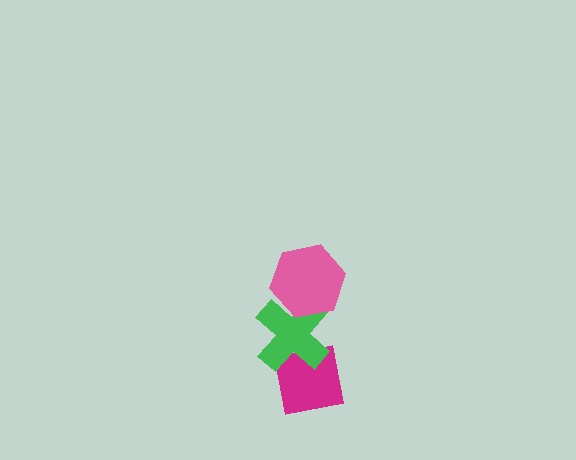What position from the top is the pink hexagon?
The pink hexagon is 1st from the top.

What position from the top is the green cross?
The green cross is 2nd from the top.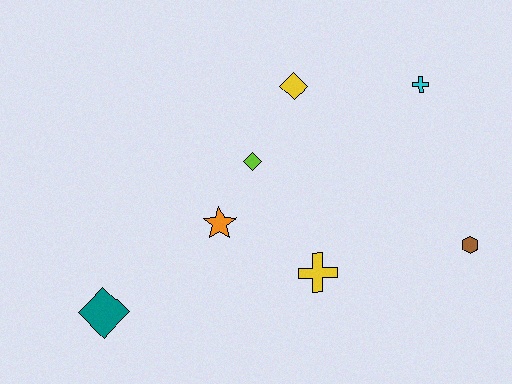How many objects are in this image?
There are 7 objects.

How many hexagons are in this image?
There is 1 hexagon.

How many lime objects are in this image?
There is 1 lime object.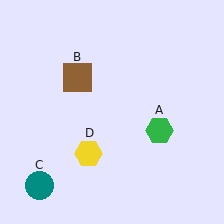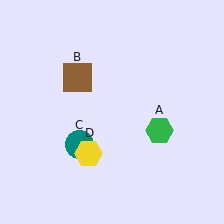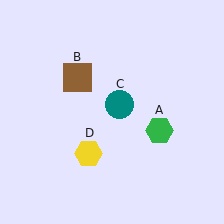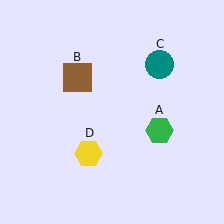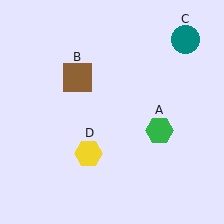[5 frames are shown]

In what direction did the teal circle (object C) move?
The teal circle (object C) moved up and to the right.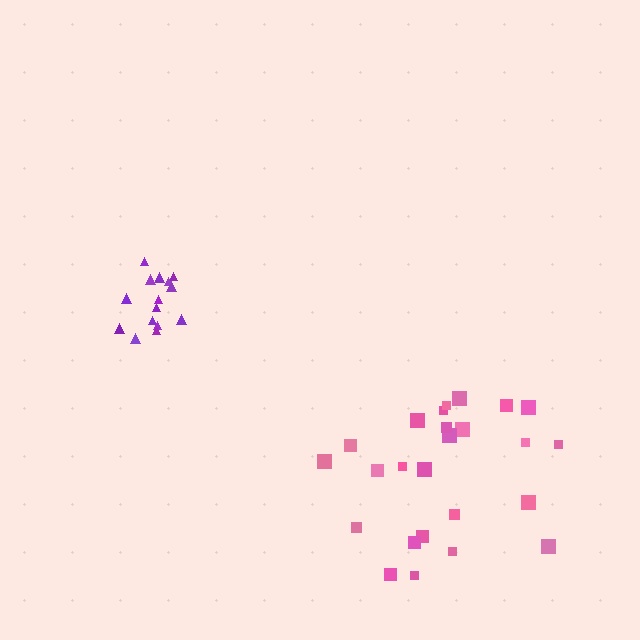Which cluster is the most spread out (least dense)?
Pink.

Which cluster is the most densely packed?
Purple.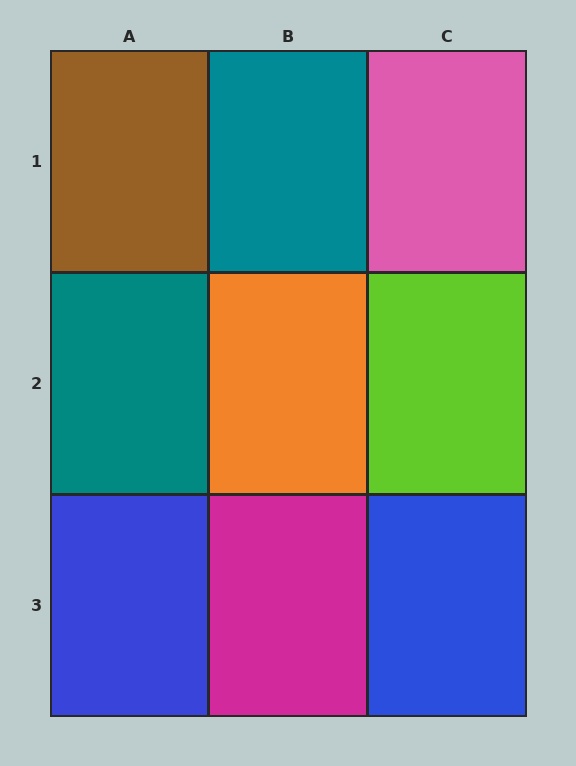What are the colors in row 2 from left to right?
Teal, orange, lime.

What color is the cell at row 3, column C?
Blue.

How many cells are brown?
1 cell is brown.